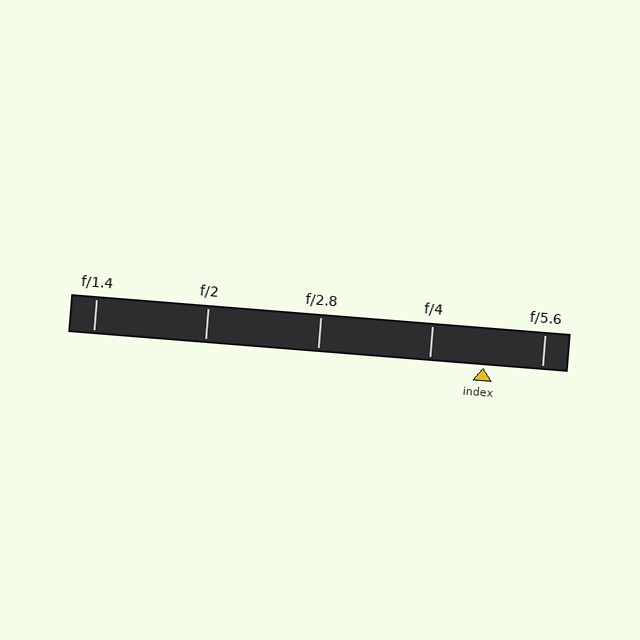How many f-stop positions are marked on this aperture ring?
There are 5 f-stop positions marked.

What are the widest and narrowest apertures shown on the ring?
The widest aperture shown is f/1.4 and the narrowest is f/5.6.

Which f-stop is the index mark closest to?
The index mark is closest to f/4.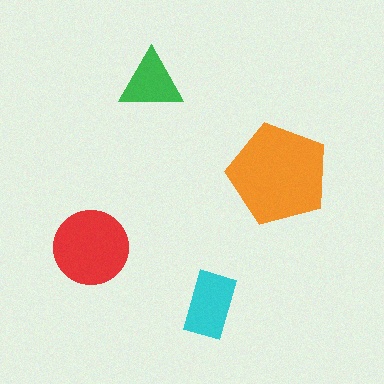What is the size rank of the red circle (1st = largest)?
2nd.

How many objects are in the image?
There are 4 objects in the image.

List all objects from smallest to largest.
The green triangle, the cyan rectangle, the red circle, the orange pentagon.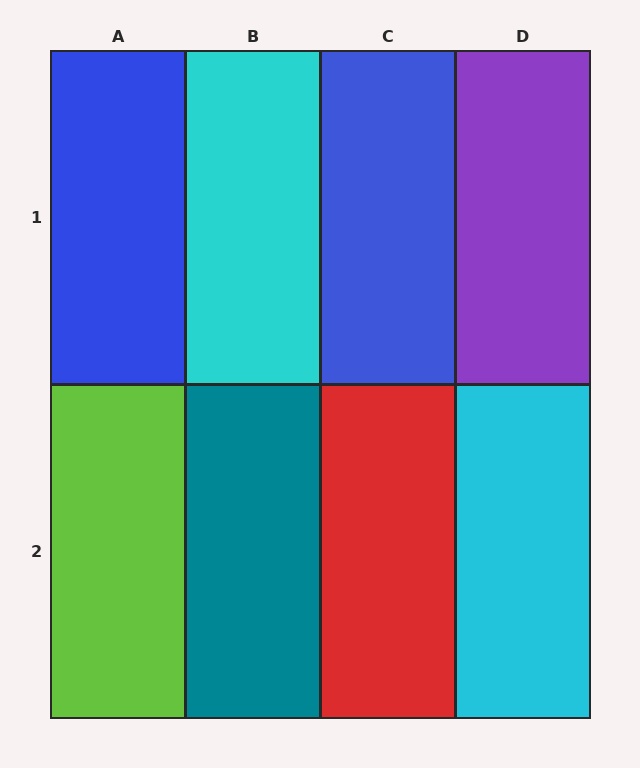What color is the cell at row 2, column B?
Teal.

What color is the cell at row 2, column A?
Lime.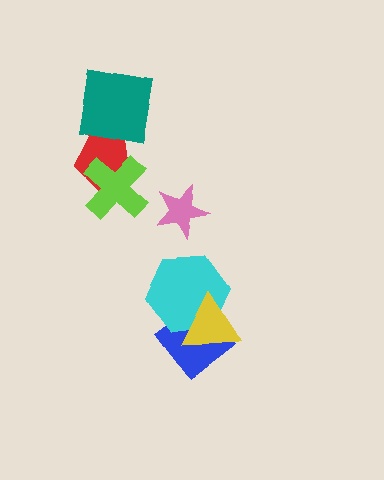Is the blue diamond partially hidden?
Yes, it is partially covered by another shape.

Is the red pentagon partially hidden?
Yes, it is partially covered by another shape.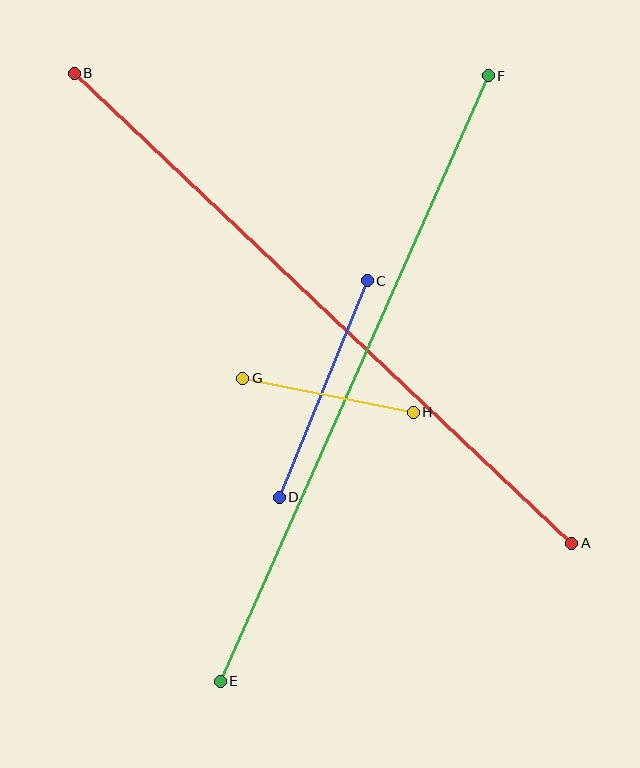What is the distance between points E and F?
The distance is approximately 662 pixels.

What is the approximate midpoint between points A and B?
The midpoint is at approximately (323, 308) pixels.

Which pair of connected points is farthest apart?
Points A and B are farthest apart.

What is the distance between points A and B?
The distance is approximately 685 pixels.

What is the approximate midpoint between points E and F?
The midpoint is at approximately (354, 378) pixels.